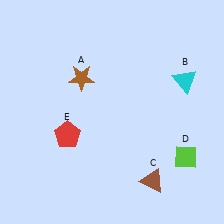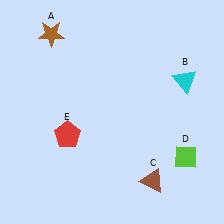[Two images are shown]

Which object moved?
The brown star (A) moved up.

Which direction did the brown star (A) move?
The brown star (A) moved up.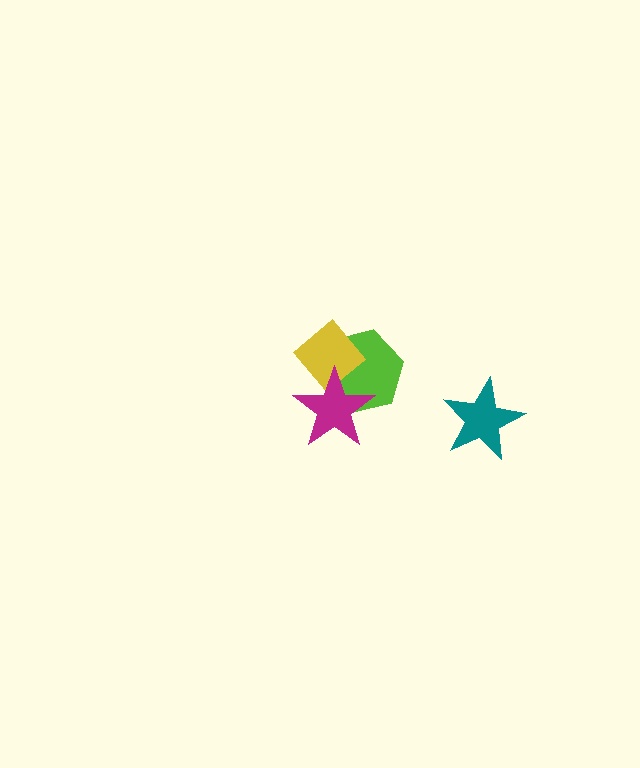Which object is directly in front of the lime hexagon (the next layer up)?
The yellow diamond is directly in front of the lime hexagon.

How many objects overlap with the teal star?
0 objects overlap with the teal star.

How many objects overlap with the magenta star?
2 objects overlap with the magenta star.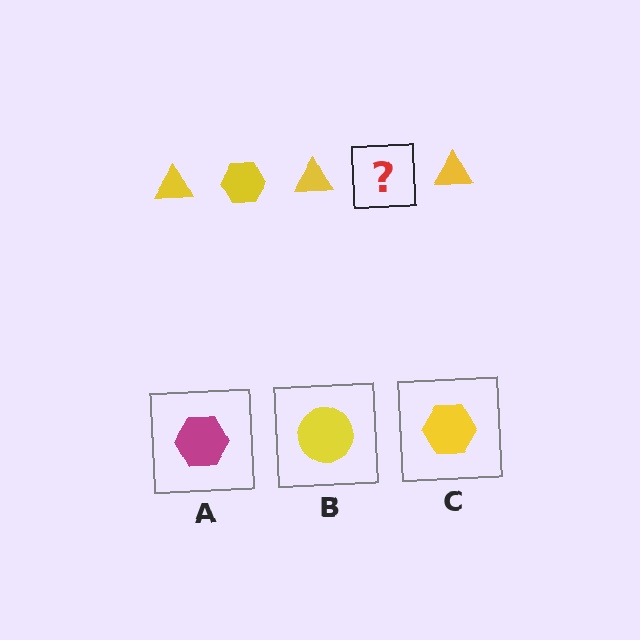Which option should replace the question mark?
Option C.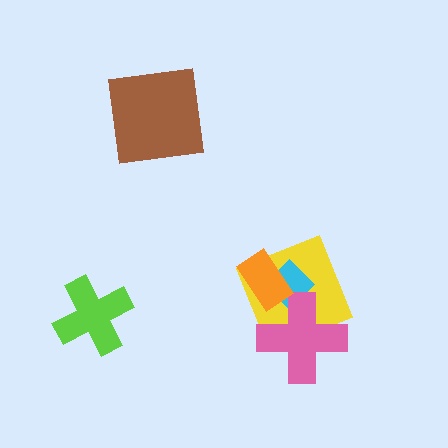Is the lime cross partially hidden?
No, no other shape covers it.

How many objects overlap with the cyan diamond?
3 objects overlap with the cyan diamond.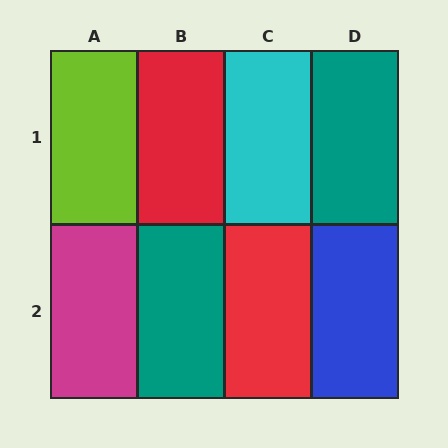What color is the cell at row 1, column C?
Cyan.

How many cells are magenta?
1 cell is magenta.